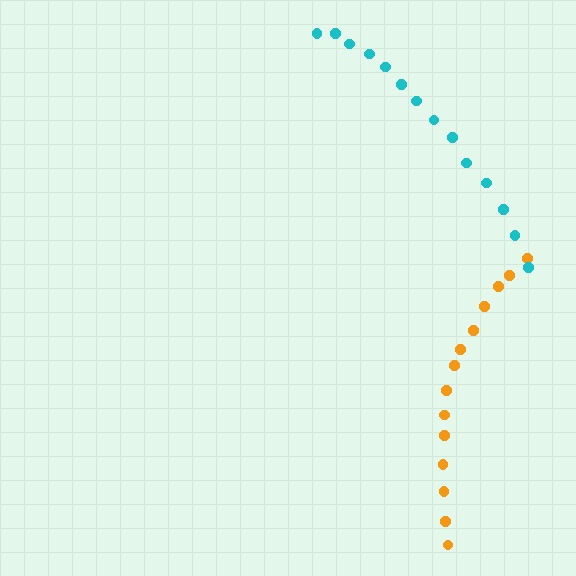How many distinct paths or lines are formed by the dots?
There are 2 distinct paths.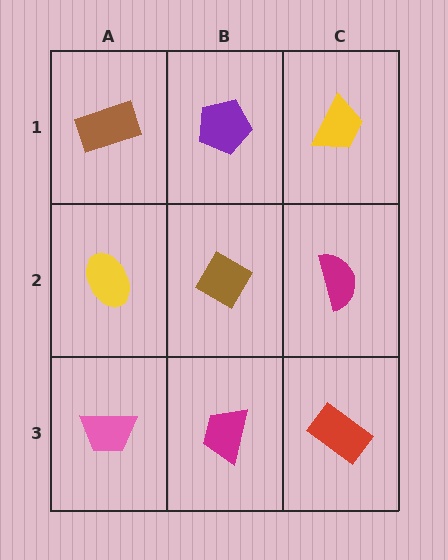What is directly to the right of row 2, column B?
A magenta semicircle.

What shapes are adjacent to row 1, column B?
A brown diamond (row 2, column B), a brown rectangle (row 1, column A), a yellow trapezoid (row 1, column C).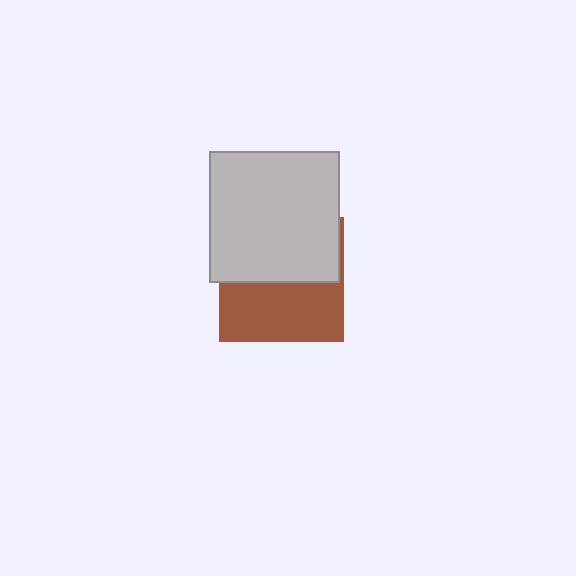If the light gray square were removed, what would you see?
You would see the complete brown square.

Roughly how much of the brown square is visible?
About half of it is visible (roughly 48%).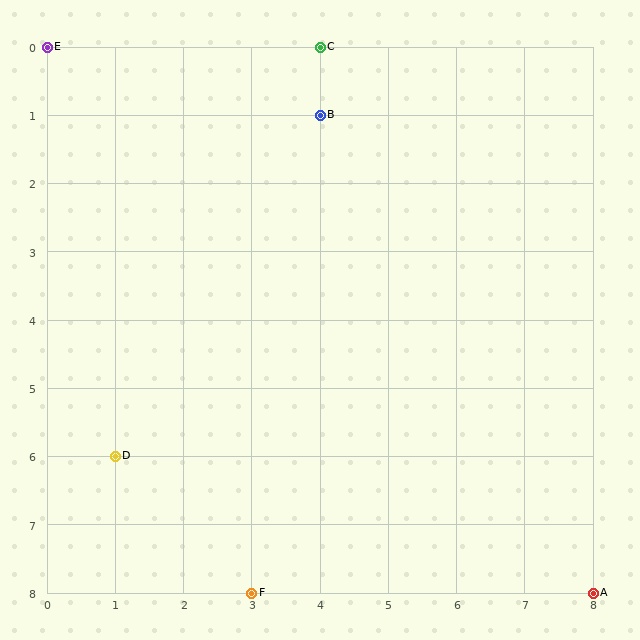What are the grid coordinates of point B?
Point B is at grid coordinates (4, 1).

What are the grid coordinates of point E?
Point E is at grid coordinates (0, 0).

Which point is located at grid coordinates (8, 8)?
Point A is at (8, 8).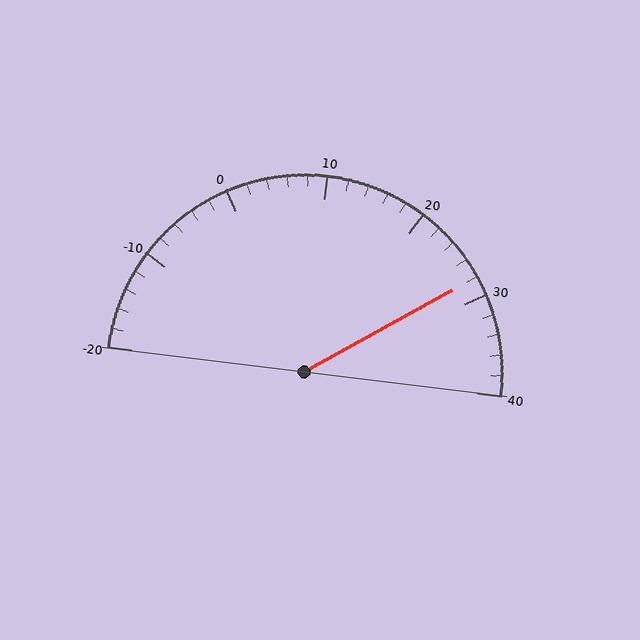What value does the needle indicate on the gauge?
The needle indicates approximately 28.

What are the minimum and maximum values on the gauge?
The gauge ranges from -20 to 40.